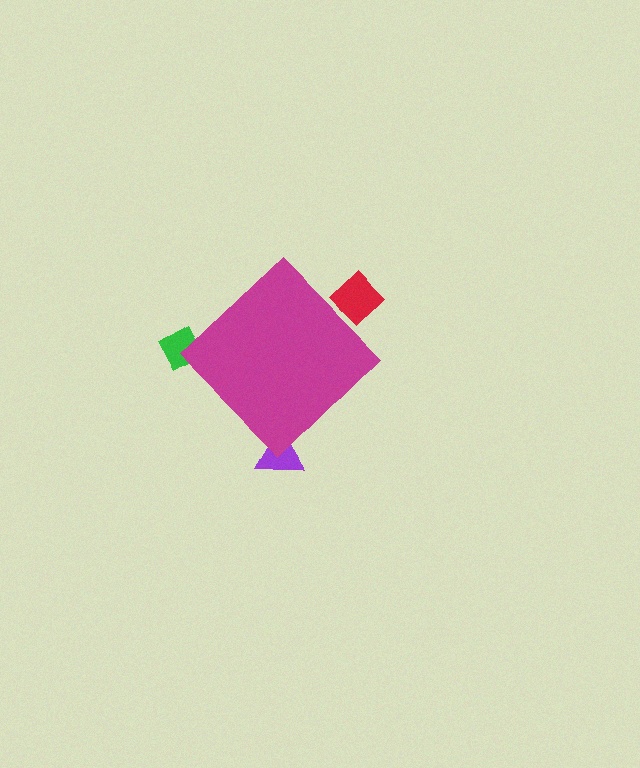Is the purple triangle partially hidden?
Yes, the purple triangle is partially hidden behind the magenta diamond.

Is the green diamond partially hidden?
Yes, the green diamond is partially hidden behind the magenta diamond.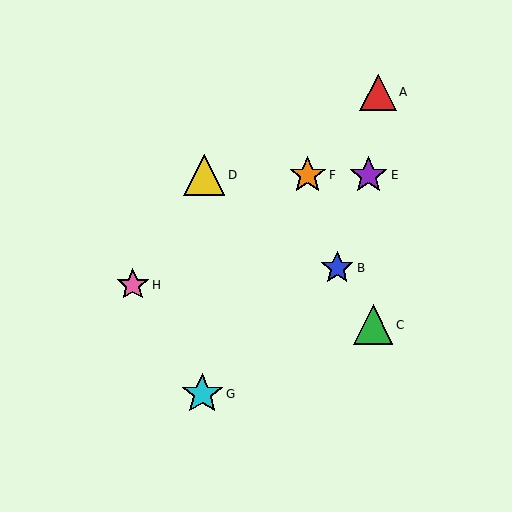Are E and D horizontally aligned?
Yes, both are at y≈175.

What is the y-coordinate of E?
Object E is at y≈175.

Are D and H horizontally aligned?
No, D is at y≈175 and H is at y≈285.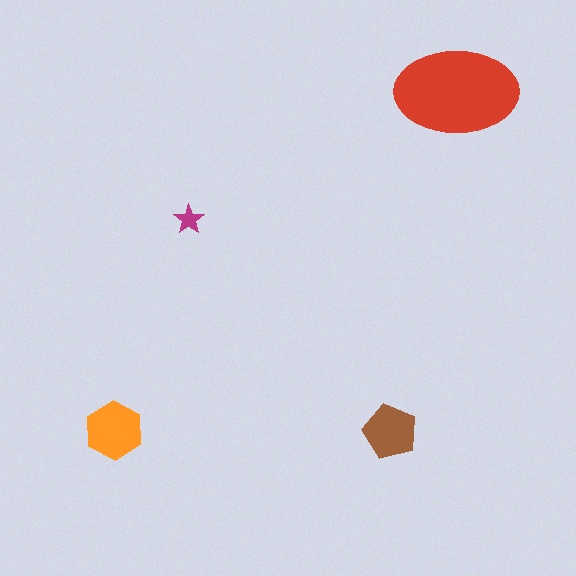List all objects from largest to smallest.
The red ellipse, the orange hexagon, the brown pentagon, the magenta star.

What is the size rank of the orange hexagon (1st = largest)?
2nd.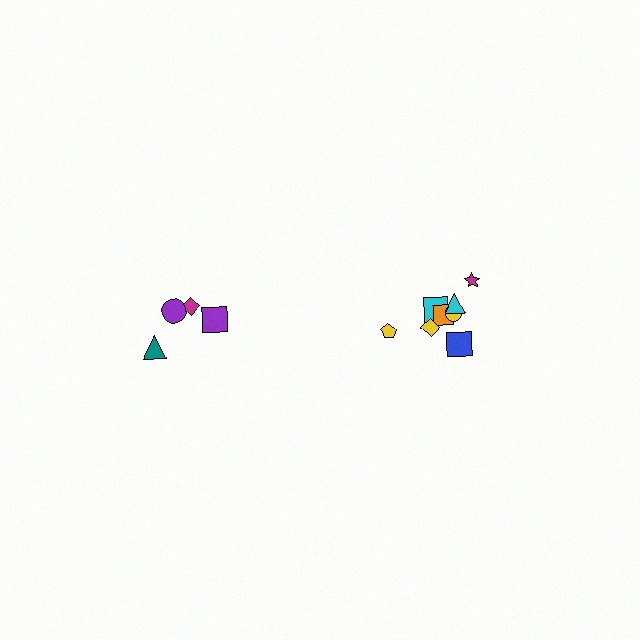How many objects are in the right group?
There are 8 objects.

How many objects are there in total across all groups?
There are 12 objects.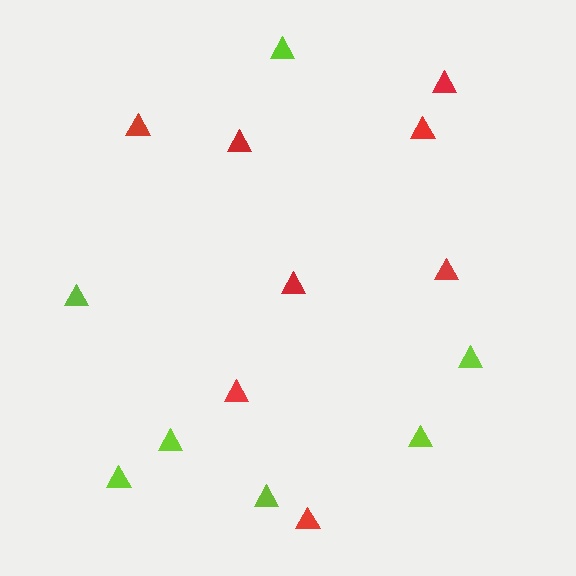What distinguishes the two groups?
There are 2 groups: one group of red triangles (8) and one group of lime triangles (7).